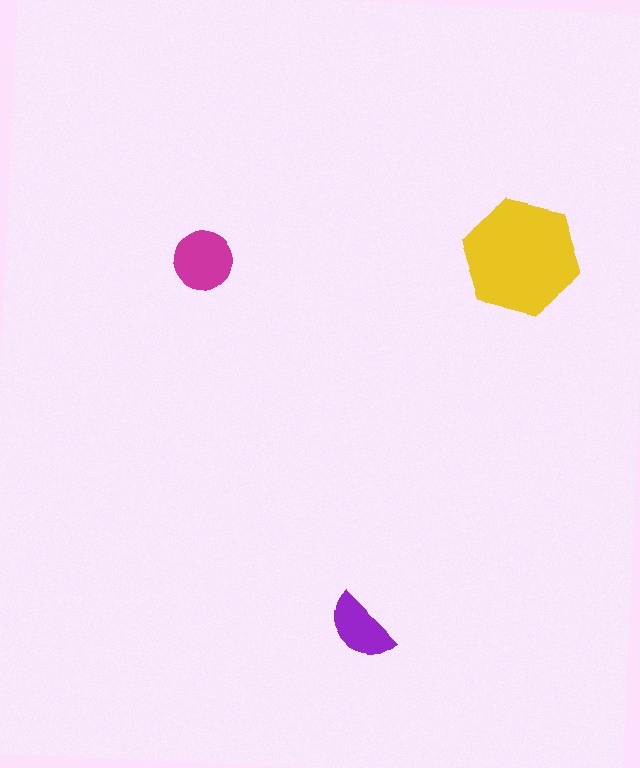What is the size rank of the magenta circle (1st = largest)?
2nd.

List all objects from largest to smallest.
The yellow hexagon, the magenta circle, the purple semicircle.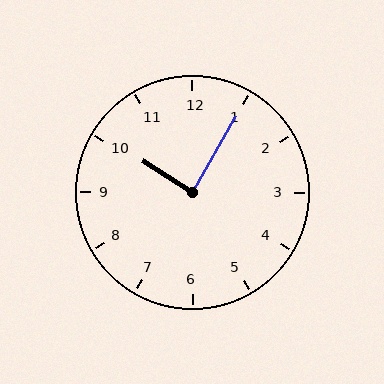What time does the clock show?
10:05.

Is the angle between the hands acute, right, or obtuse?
It is right.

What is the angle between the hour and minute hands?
Approximately 88 degrees.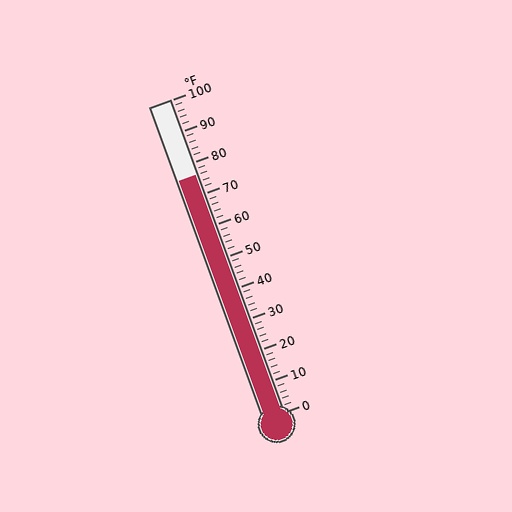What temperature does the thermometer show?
The thermometer shows approximately 76°F.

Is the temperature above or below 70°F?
The temperature is above 70°F.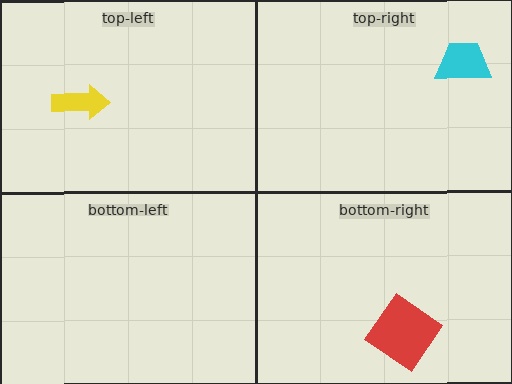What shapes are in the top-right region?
The cyan trapezoid.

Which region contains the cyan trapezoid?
The top-right region.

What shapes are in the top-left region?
The yellow arrow.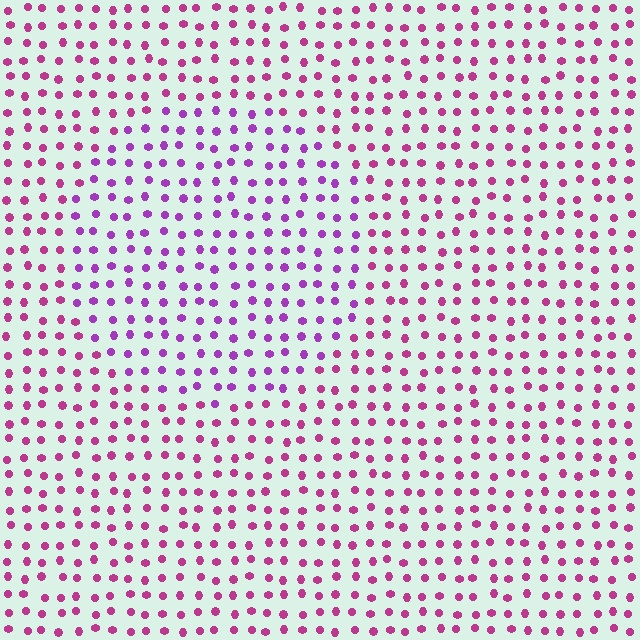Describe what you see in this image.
The image is filled with small magenta elements in a uniform arrangement. A circle-shaped region is visible where the elements are tinted to a slightly different hue, forming a subtle color boundary.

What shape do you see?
I see a circle.